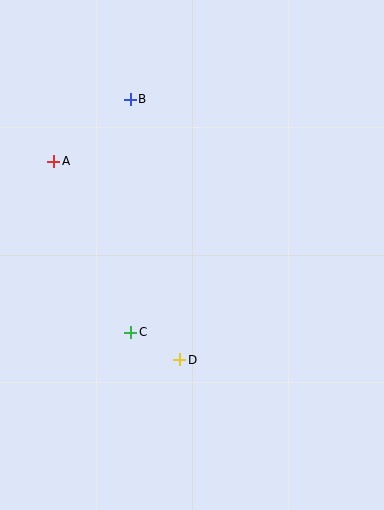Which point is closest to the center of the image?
Point C at (131, 332) is closest to the center.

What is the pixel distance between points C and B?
The distance between C and B is 233 pixels.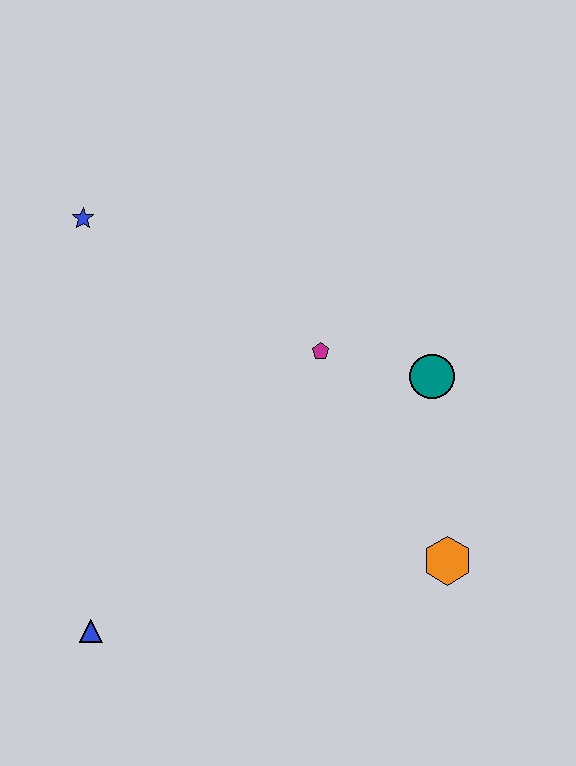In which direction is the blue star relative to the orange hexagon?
The blue star is to the left of the orange hexagon.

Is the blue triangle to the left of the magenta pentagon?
Yes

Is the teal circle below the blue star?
Yes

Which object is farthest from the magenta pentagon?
The blue triangle is farthest from the magenta pentagon.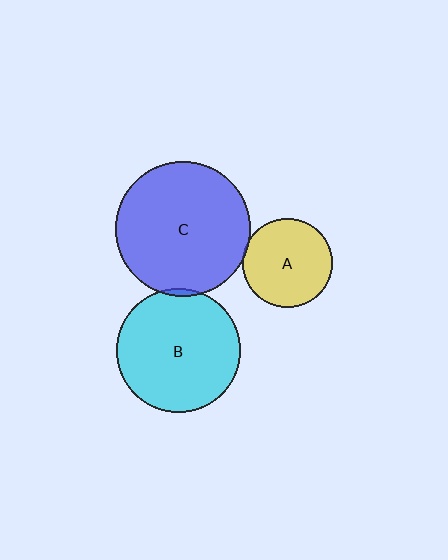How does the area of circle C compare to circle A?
Approximately 2.3 times.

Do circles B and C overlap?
Yes.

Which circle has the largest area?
Circle C (blue).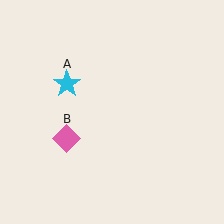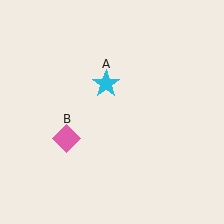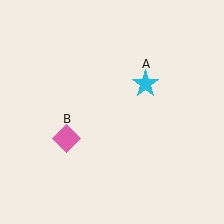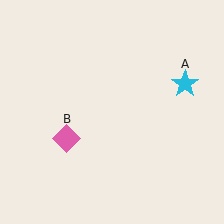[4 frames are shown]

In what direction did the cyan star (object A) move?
The cyan star (object A) moved right.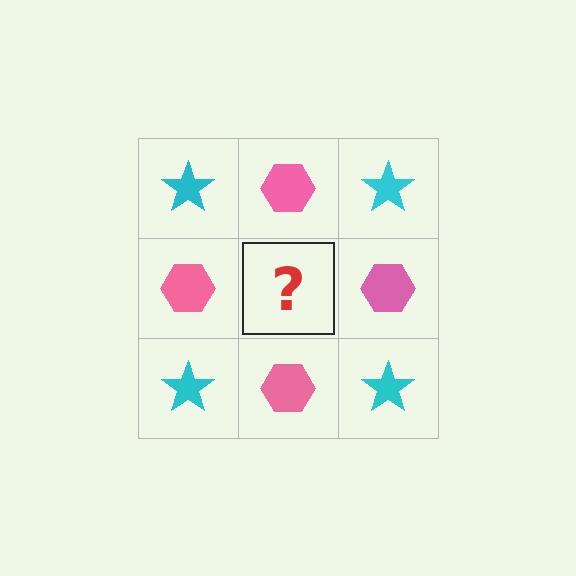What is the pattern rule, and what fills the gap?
The rule is that it alternates cyan star and pink hexagon in a checkerboard pattern. The gap should be filled with a cyan star.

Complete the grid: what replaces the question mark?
The question mark should be replaced with a cyan star.